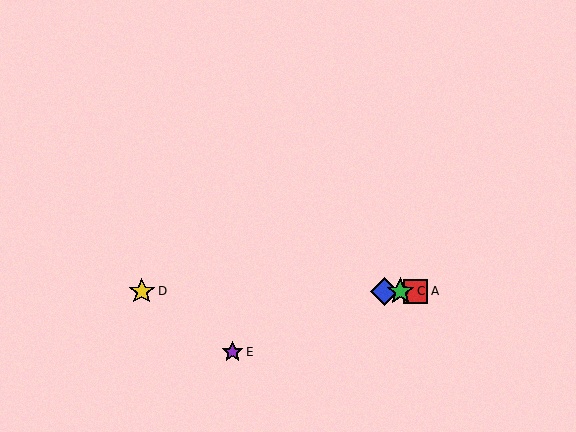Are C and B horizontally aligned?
Yes, both are at y≈291.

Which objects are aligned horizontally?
Objects A, B, C, D are aligned horizontally.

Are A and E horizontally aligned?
No, A is at y≈291 and E is at y≈352.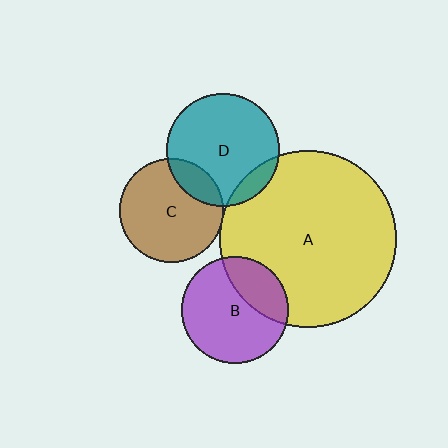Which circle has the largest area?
Circle A (yellow).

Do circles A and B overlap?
Yes.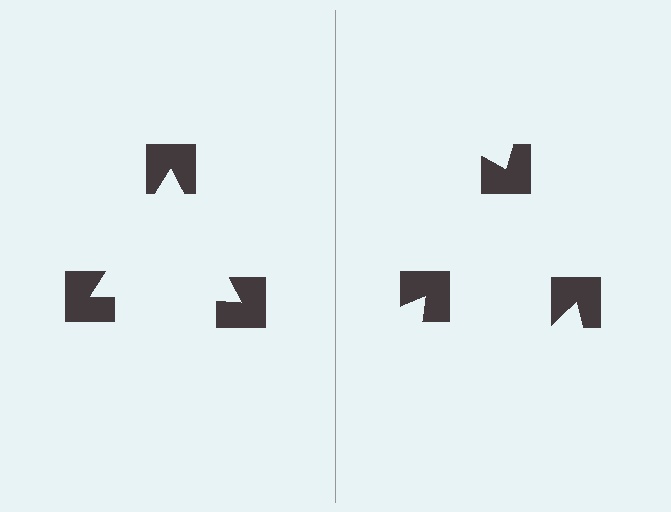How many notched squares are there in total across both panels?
6 — 3 on each side.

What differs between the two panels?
The notched squares are positioned identically on both sides; only the wedge orientations differ. On the left they align to a triangle; on the right they are misaligned.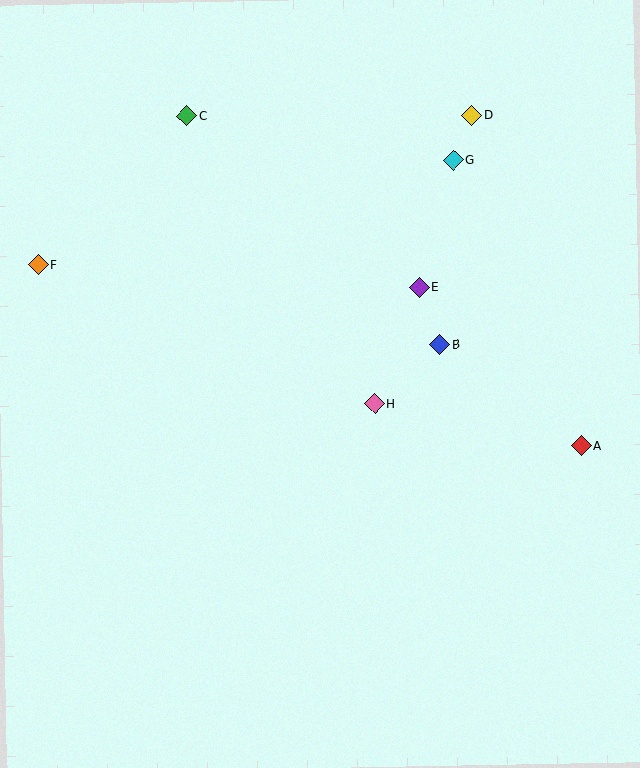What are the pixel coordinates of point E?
Point E is at (420, 288).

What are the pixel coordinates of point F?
Point F is at (38, 265).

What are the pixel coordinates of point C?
Point C is at (187, 116).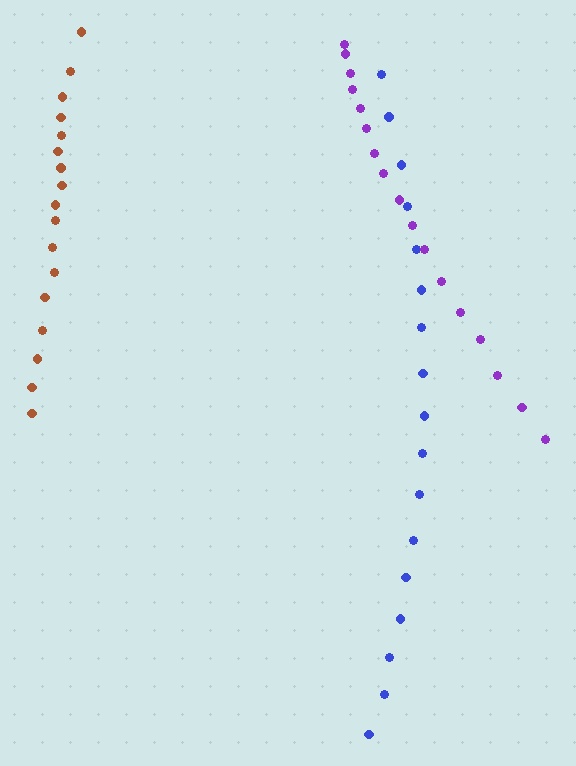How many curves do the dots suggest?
There are 3 distinct paths.